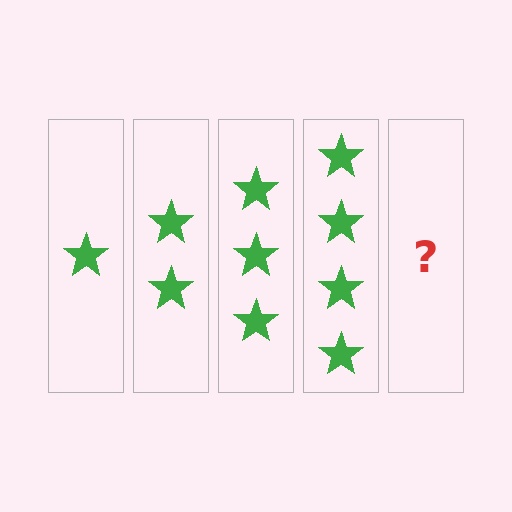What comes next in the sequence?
The next element should be 5 stars.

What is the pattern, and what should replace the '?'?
The pattern is that each step adds one more star. The '?' should be 5 stars.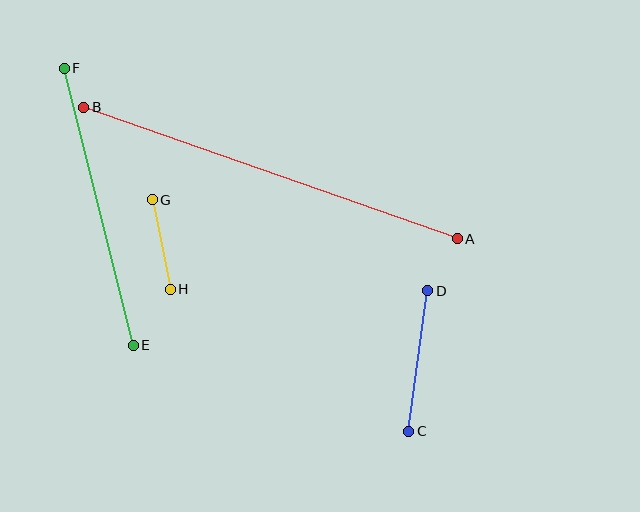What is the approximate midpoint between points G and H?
The midpoint is at approximately (161, 245) pixels.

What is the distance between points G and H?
The distance is approximately 92 pixels.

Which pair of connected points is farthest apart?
Points A and B are farthest apart.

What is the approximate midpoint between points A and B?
The midpoint is at approximately (271, 173) pixels.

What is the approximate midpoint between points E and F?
The midpoint is at approximately (99, 207) pixels.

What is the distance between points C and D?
The distance is approximately 142 pixels.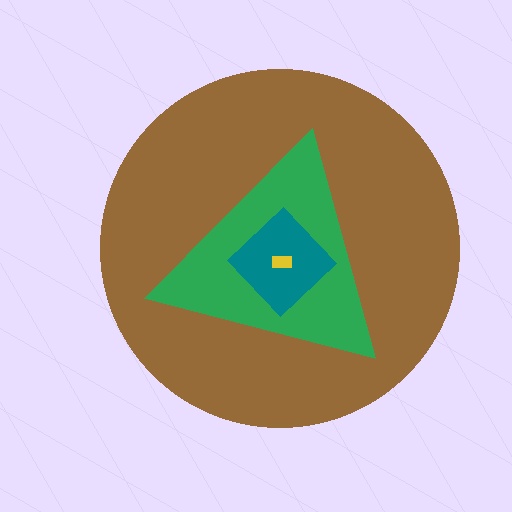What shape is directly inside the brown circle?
The green triangle.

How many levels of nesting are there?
4.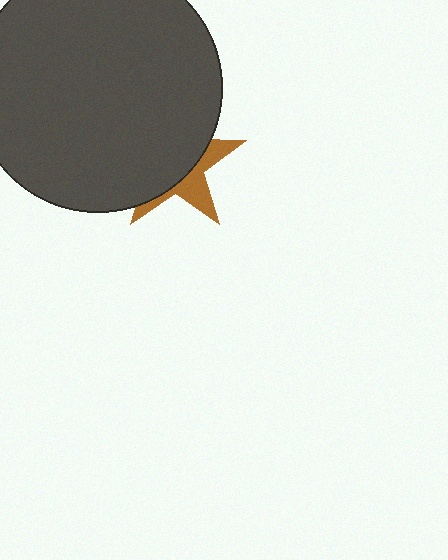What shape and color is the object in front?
The object in front is a dark gray circle.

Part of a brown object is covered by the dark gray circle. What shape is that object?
It is a star.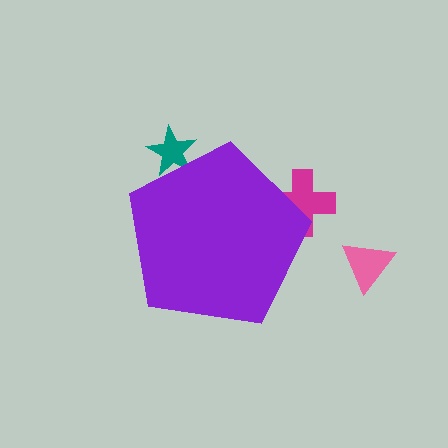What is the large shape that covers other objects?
A purple pentagon.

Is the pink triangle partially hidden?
No, the pink triangle is fully visible.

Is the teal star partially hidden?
Yes, the teal star is partially hidden behind the purple pentagon.